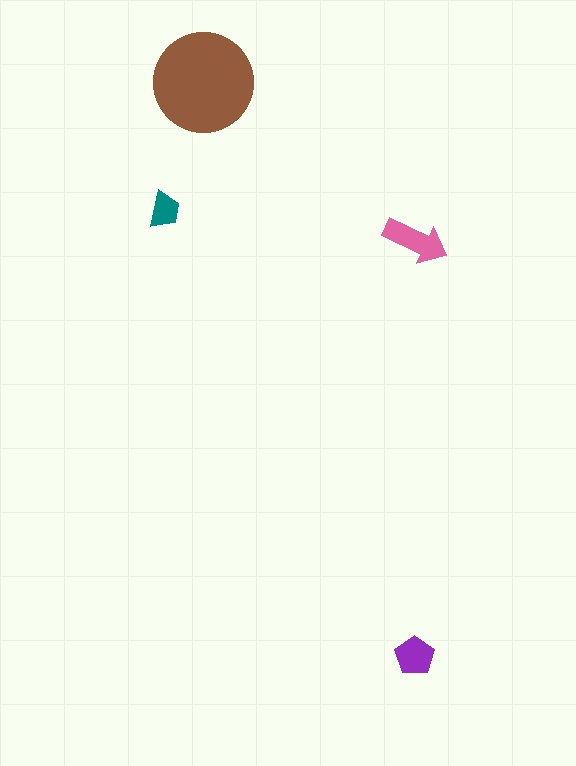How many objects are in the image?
There are 4 objects in the image.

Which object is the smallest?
The teal trapezoid.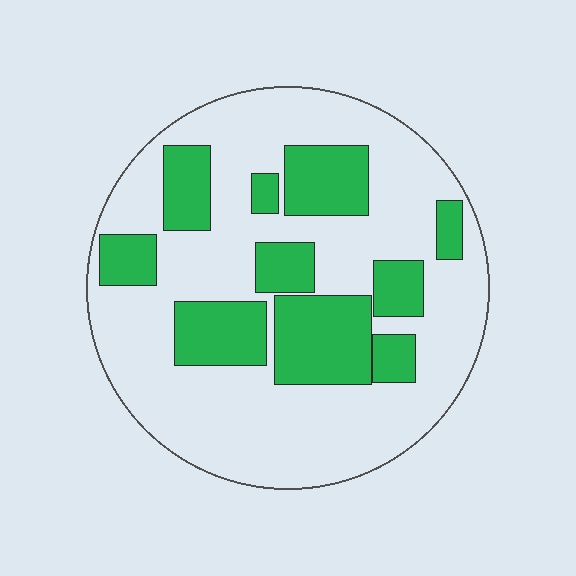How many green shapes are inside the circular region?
10.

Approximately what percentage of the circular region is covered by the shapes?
Approximately 30%.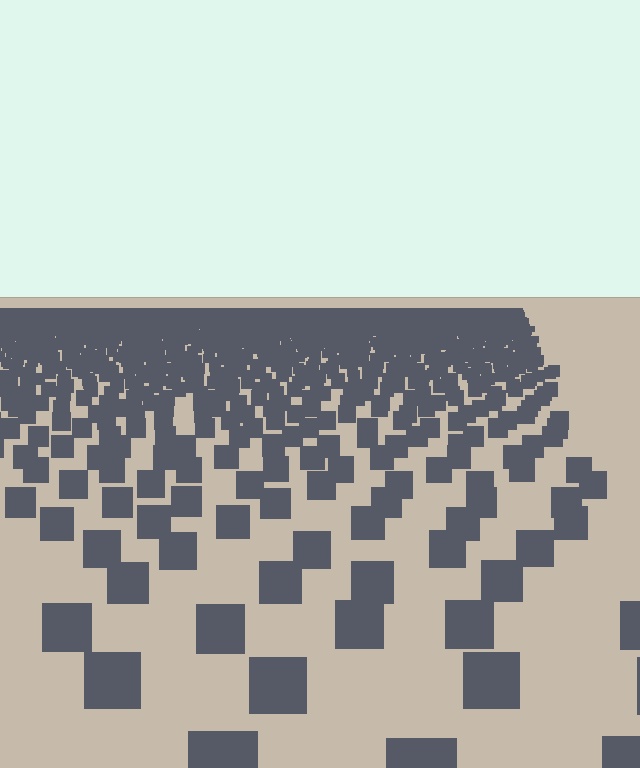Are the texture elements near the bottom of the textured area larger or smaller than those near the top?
Larger. Near the bottom, elements are closer to the viewer and appear at a bigger on-screen size.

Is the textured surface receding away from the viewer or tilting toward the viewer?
The surface is receding away from the viewer. Texture elements get smaller and denser toward the top.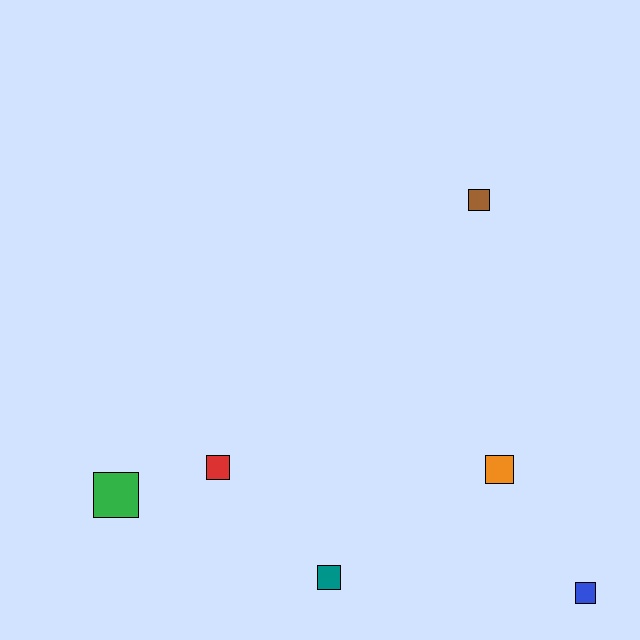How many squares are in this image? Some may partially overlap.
There are 6 squares.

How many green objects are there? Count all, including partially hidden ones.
There is 1 green object.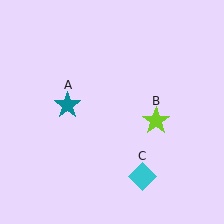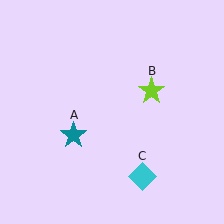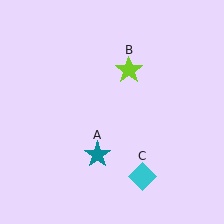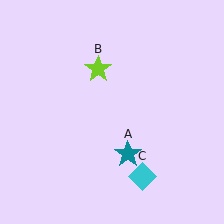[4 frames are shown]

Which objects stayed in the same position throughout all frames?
Cyan diamond (object C) remained stationary.